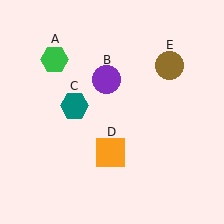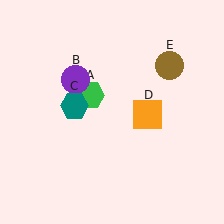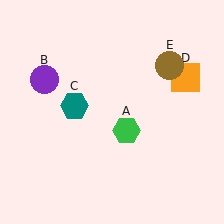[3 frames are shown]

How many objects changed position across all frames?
3 objects changed position: green hexagon (object A), purple circle (object B), orange square (object D).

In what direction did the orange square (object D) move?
The orange square (object D) moved up and to the right.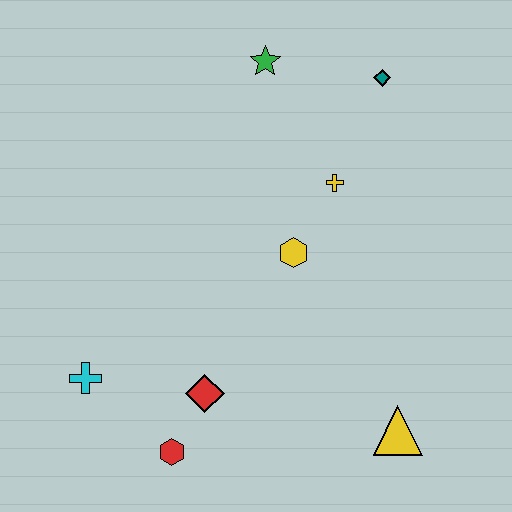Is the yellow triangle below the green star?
Yes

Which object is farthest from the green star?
The red hexagon is farthest from the green star.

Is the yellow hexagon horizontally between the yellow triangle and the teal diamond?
No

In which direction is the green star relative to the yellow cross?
The green star is above the yellow cross.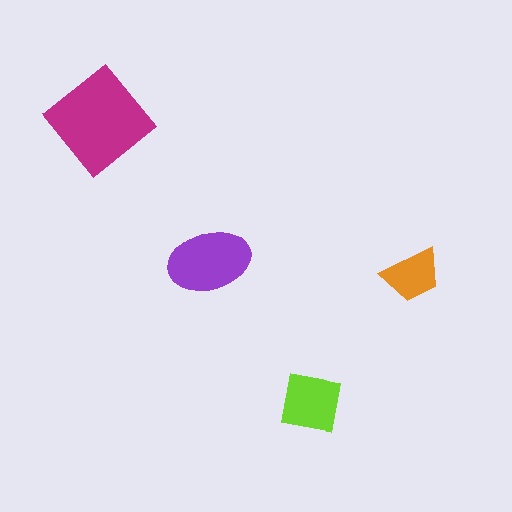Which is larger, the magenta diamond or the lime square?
The magenta diamond.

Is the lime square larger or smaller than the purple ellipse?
Smaller.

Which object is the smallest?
The orange trapezoid.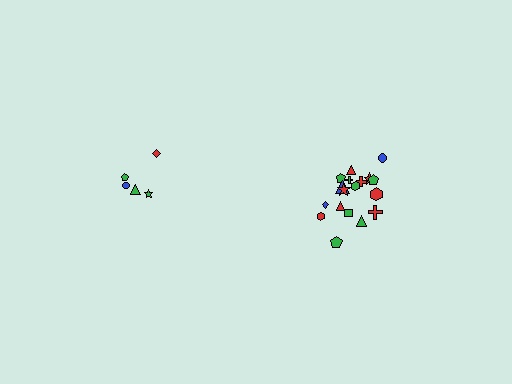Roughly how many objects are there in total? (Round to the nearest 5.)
Roughly 25 objects in total.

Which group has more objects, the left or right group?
The right group.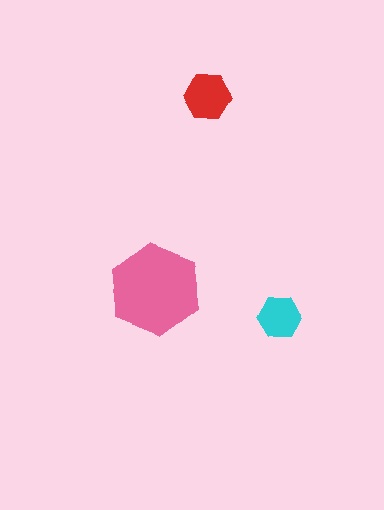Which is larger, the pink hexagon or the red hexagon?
The pink one.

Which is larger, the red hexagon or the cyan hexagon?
The red one.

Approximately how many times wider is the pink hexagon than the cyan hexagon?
About 2 times wider.